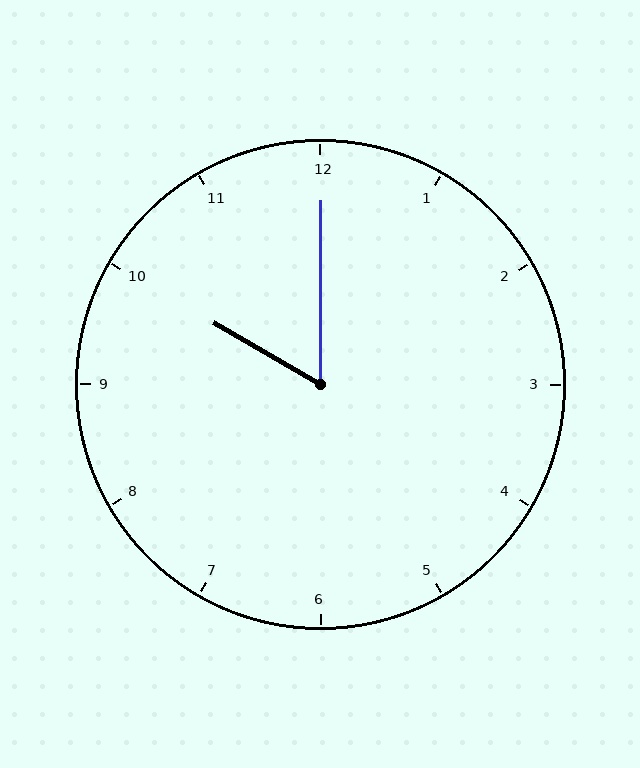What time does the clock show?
10:00.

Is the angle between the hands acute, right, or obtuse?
It is acute.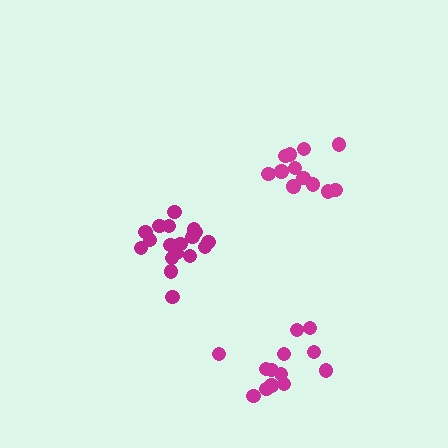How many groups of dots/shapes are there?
There are 3 groups.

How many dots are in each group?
Group 1: 13 dots, Group 2: 12 dots, Group 3: 18 dots (43 total).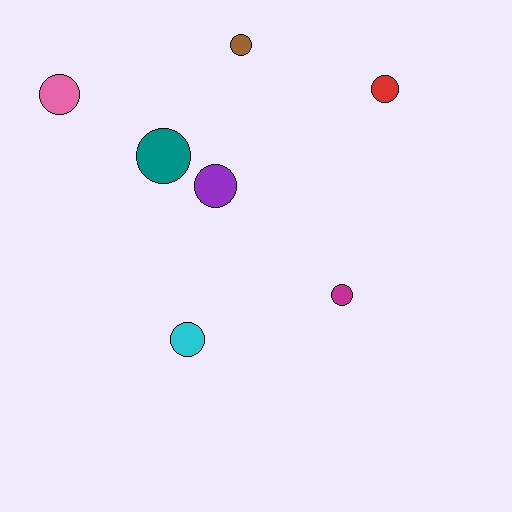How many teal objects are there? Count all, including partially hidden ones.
There is 1 teal object.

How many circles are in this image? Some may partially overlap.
There are 7 circles.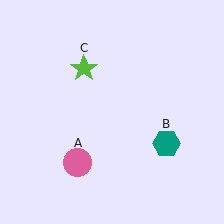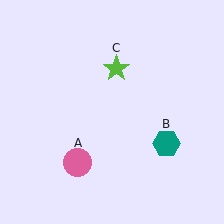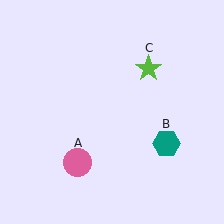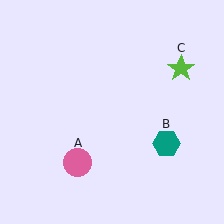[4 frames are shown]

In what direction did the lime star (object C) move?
The lime star (object C) moved right.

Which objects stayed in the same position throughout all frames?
Pink circle (object A) and teal hexagon (object B) remained stationary.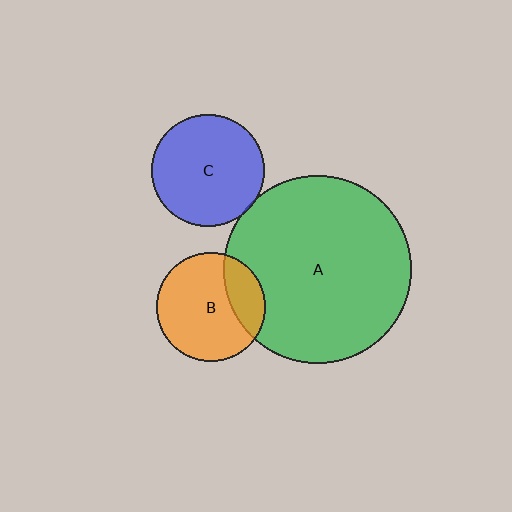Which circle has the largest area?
Circle A (green).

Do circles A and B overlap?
Yes.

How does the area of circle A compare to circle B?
Approximately 2.9 times.